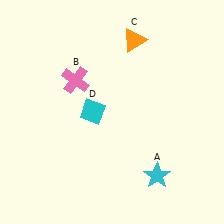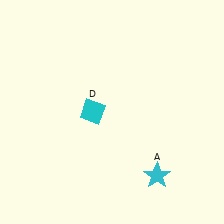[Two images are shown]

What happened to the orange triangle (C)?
The orange triangle (C) was removed in Image 2. It was in the top-right area of Image 1.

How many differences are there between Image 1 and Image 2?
There are 2 differences between the two images.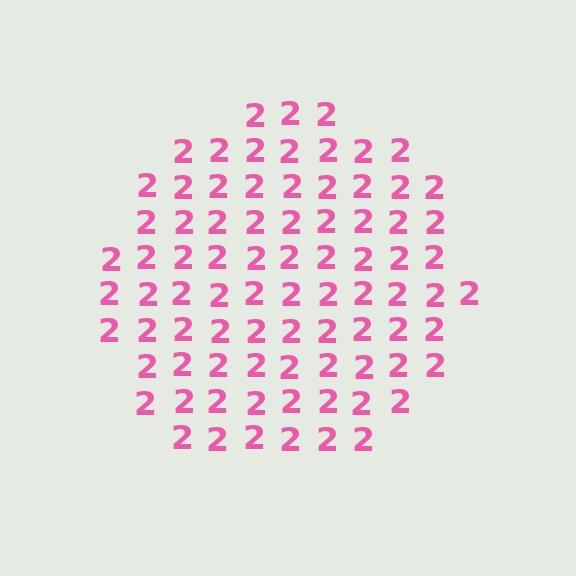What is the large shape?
The large shape is a circle.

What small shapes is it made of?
It is made of small digit 2's.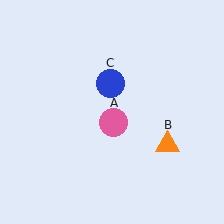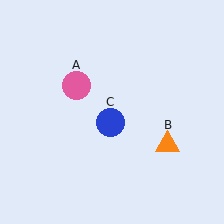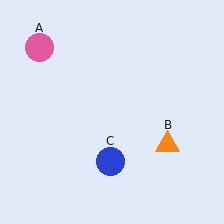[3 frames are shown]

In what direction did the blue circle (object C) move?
The blue circle (object C) moved down.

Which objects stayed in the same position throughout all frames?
Orange triangle (object B) remained stationary.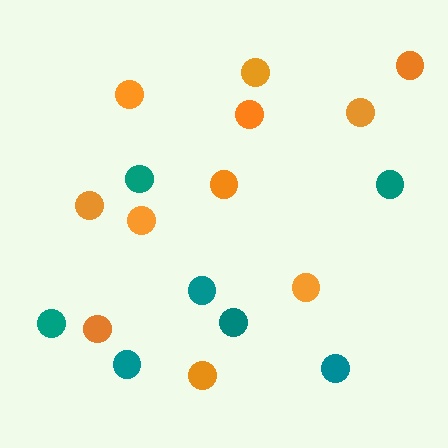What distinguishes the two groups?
There are 2 groups: one group of teal circles (7) and one group of orange circles (11).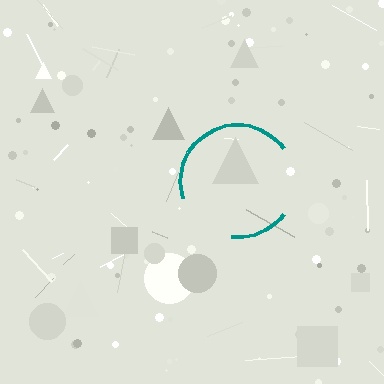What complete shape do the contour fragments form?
The contour fragments form a circle.